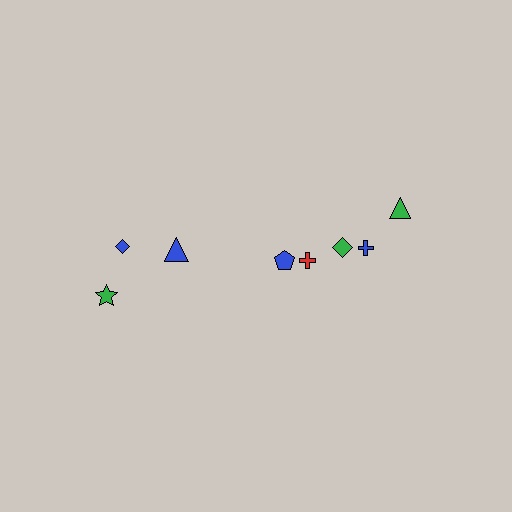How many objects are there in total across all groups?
There are 8 objects.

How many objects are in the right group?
There are 5 objects.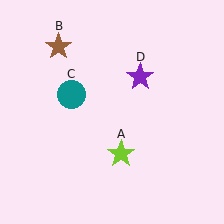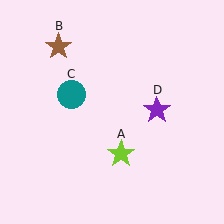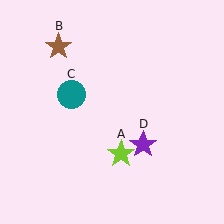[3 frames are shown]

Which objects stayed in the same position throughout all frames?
Lime star (object A) and brown star (object B) and teal circle (object C) remained stationary.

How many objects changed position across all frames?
1 object changed position: purple star (object D).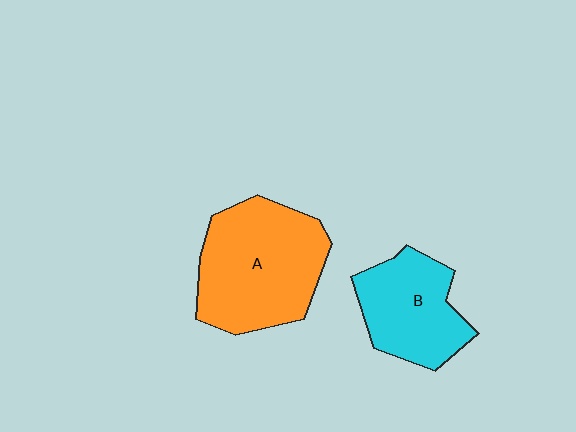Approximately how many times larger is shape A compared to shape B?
Approximately 1.5 times.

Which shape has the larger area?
Shape A (orange).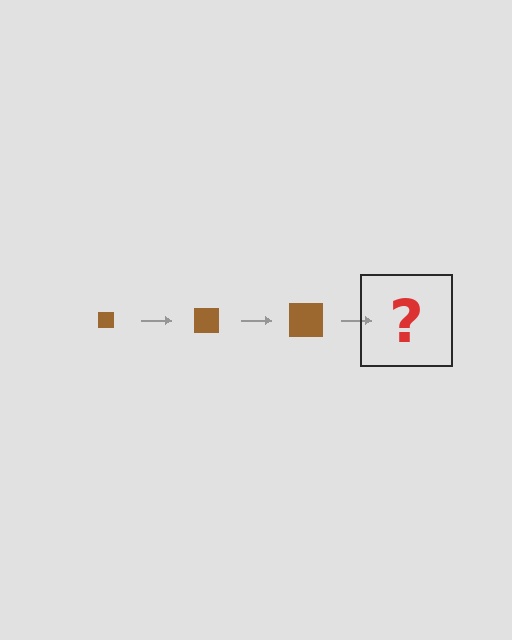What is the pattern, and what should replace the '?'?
The pattern is that the square gets progressively larger each step. The '?' should be a brown square, larger than the previous one.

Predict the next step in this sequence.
The next step is a brown square, larger than the previous one.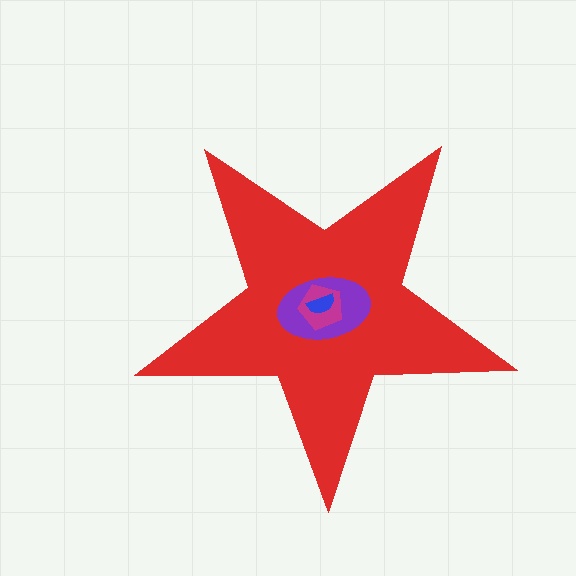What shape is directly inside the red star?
The purple ellipse.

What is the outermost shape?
The red star.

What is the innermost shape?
The blue semicircle.